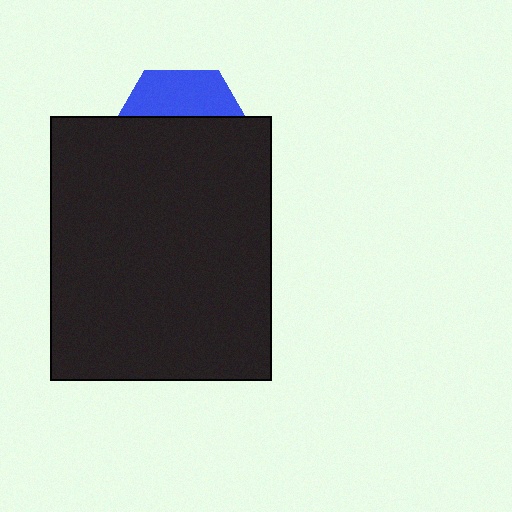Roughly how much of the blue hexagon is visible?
A small part of it is visible (roughly 32%).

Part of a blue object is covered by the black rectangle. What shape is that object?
It is a hexagon.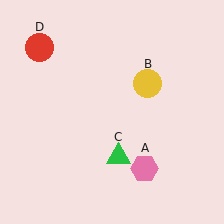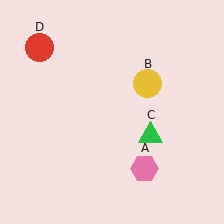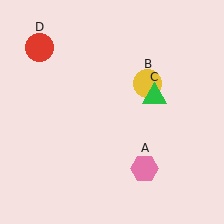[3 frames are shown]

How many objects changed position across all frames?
1 object changed position: green triangle (object C).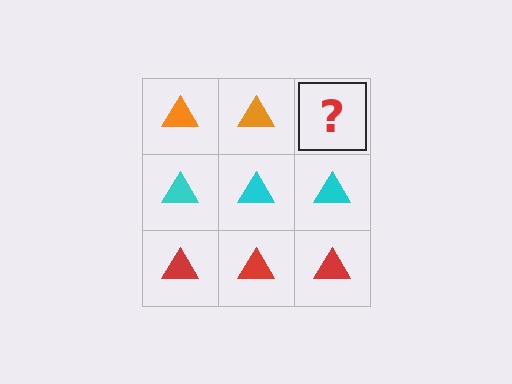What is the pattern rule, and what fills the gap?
The rule is that each row has a consistent color. The gap should be filled with an orange triangle.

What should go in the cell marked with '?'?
The missing cell should contain an orange triangle.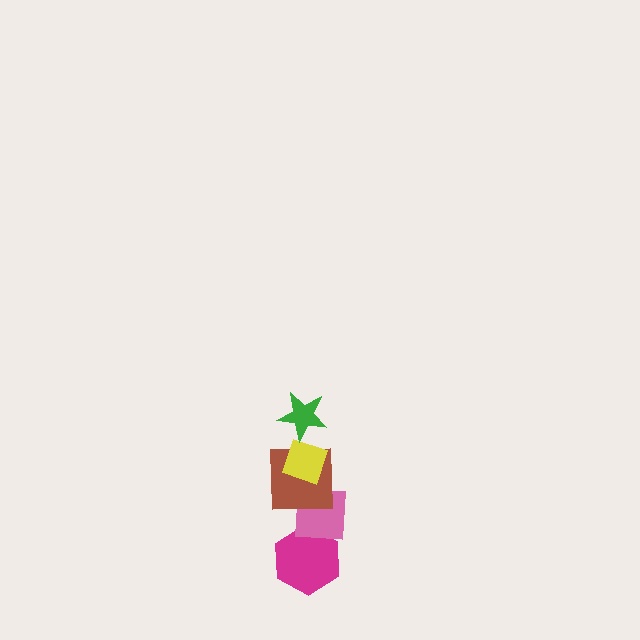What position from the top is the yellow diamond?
The yellow diamond is 2nd from the top.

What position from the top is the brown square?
The brown square is 3rd from the top.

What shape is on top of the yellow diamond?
The green star is on top of the yellow diamond.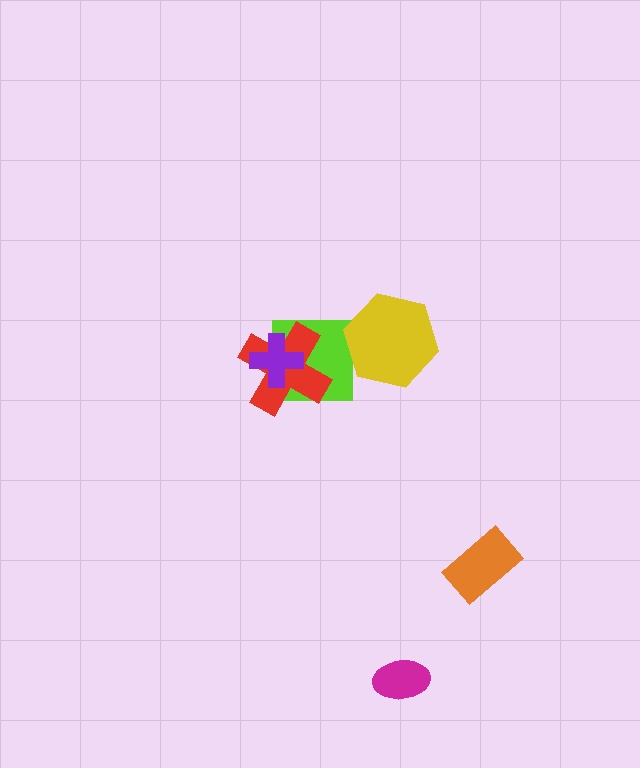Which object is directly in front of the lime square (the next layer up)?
The red cross is directly in front of the lime square.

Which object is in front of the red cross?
The purple cross is in front of the red cross.